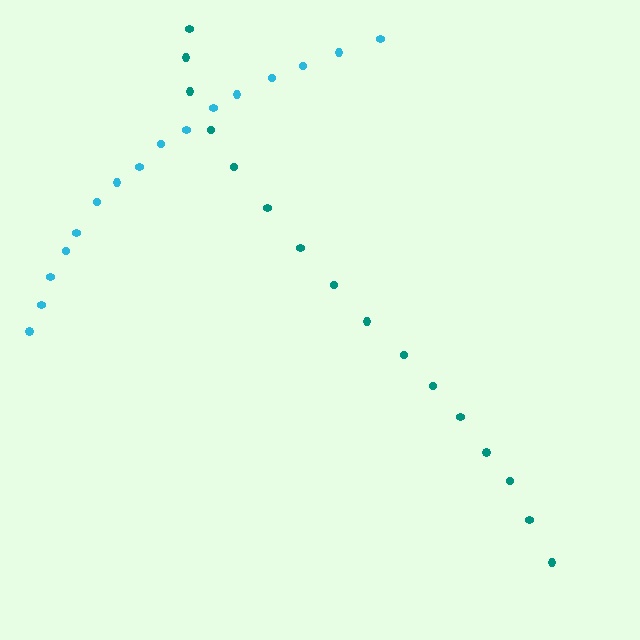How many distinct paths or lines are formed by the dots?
There are 2 distinct paths.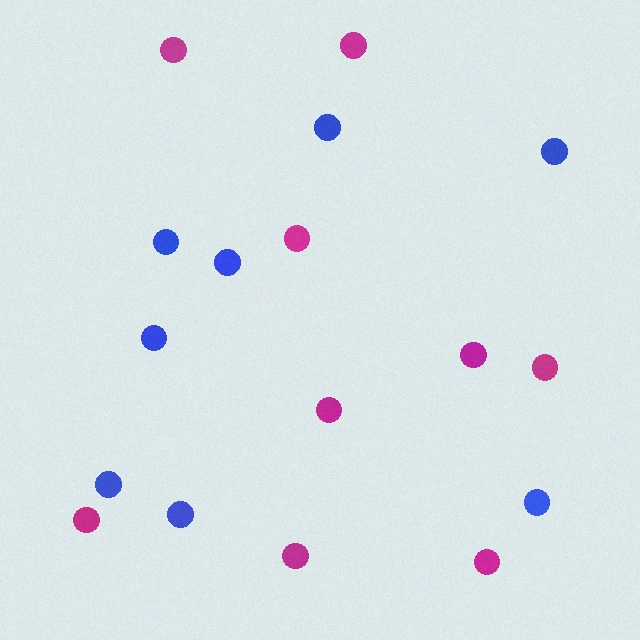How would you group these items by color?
There are 2 groups: one group of magenta circles (9) and one group of blue circles (8).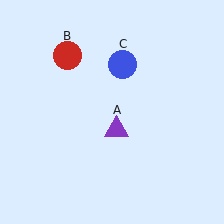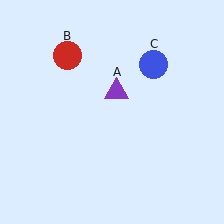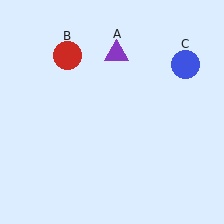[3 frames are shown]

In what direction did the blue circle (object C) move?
The blue circle (object C) moved right.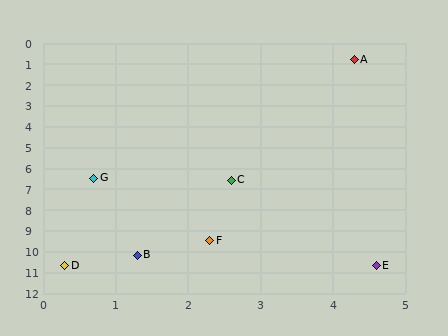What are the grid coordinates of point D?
Point D is at approximately (0.3, 10.7).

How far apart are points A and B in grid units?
Points A and B are about 9.9 grid units apart.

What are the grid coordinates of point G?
Point G is at approximately (0.7, 6.5).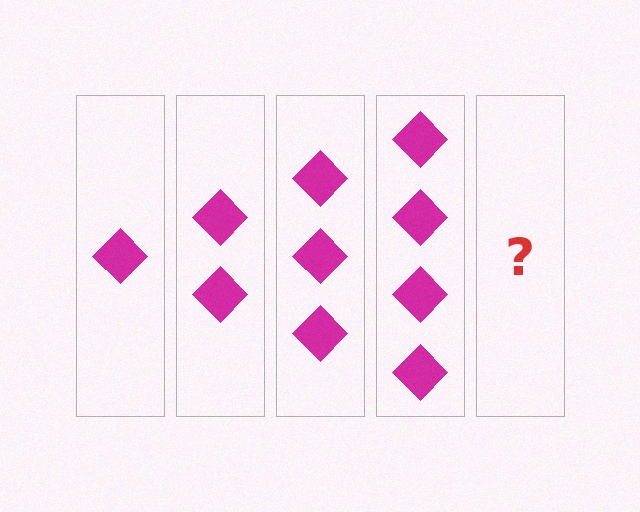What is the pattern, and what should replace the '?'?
The pattern is that each step adds one more diamond. The '?' should be 5 diamonds.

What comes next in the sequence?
The next element should be 5 diamonds.